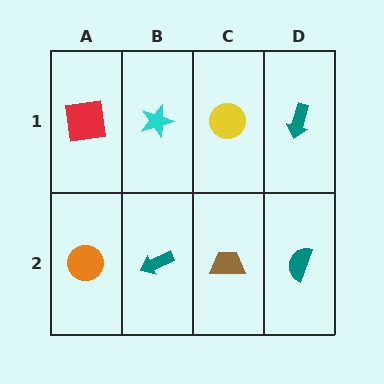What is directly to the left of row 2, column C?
A teal arrow.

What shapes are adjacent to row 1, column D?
A teal semicircle (row 2, column D), a yellow circle (row 1, column C).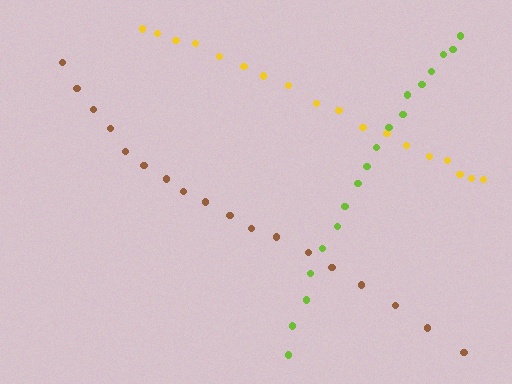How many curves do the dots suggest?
There are 3 distinct paths.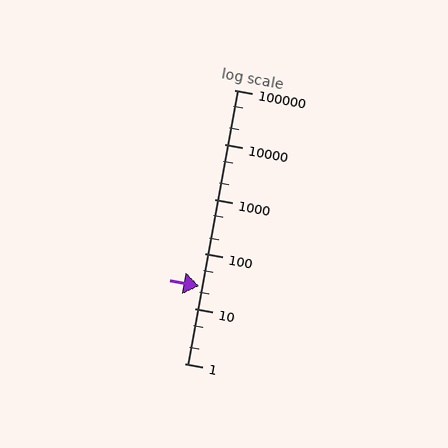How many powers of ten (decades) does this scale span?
The scale spans 5 decades, from 1 to 100000.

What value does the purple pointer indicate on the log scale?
The pointer indicates approximately 26.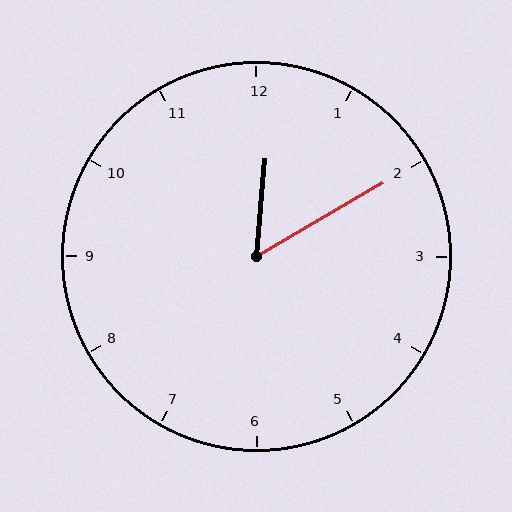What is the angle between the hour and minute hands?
Approximately 55 degrees.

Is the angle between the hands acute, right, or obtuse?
It is acute.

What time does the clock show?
12:10.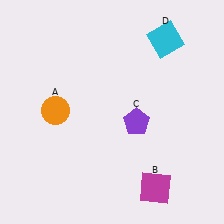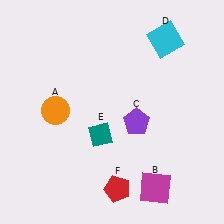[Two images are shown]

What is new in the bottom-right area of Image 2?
A red pentagon (F) was added in the bottom-right area of Image 2.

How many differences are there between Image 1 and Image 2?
There are 2 differences between the two images.